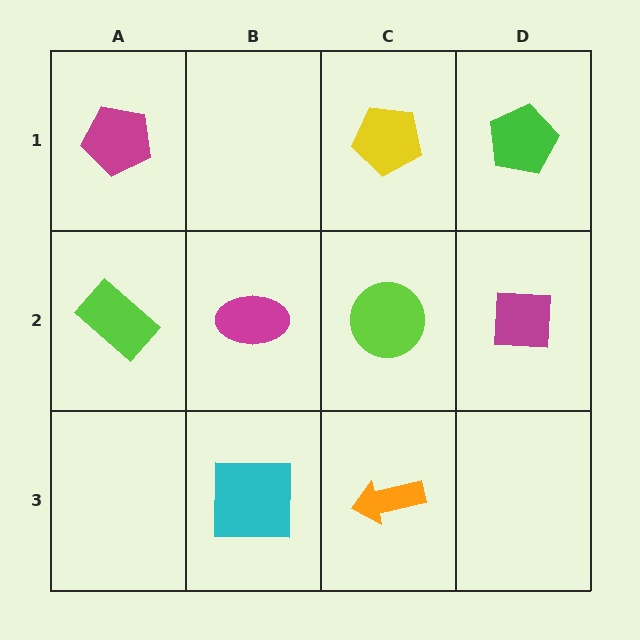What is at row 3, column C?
An orange arrow.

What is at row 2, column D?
A magenta square.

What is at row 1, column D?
A green pentagon.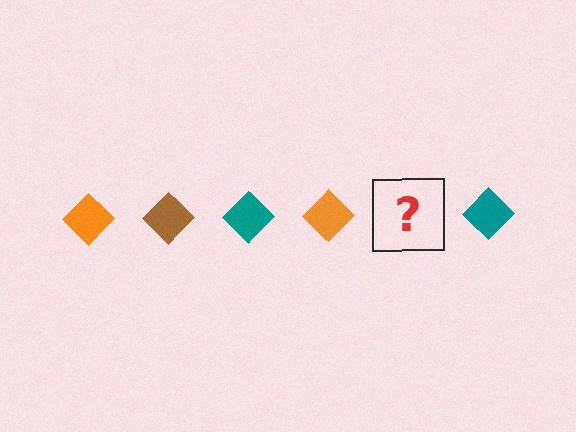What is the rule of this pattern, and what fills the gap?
The rule is that the pattern cycles through orange, brown, teal diamonds. The gap should be filled with a brown diamond.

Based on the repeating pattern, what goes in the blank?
The blank should be a brown diamond.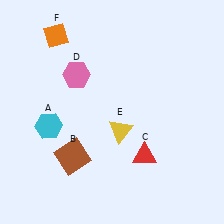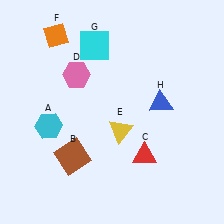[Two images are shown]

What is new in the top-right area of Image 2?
A blue triangle (H) was added in the top-right area of Image 2.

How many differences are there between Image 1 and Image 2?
There are 2 differences between the two images.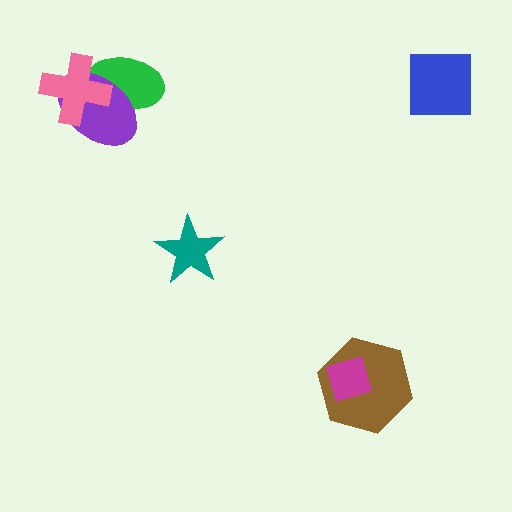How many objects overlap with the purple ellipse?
2 objects overlap with the purple ellipse.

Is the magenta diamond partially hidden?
No, no other shape covers it.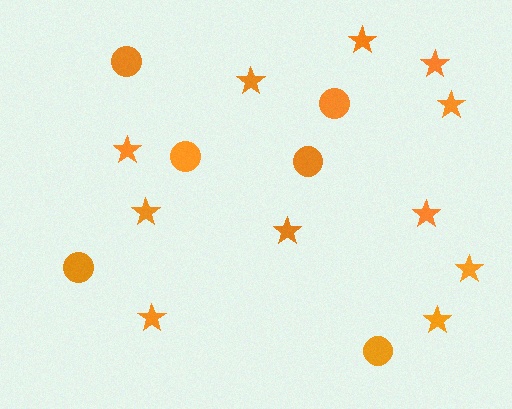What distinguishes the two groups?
There are 2 groups: one group of stars (11) and one group of circles (6).